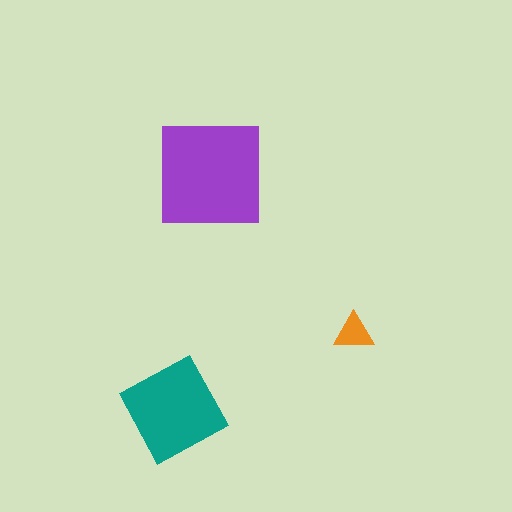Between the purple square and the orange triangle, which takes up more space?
The purple square.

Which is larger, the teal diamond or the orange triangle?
The teal diamond.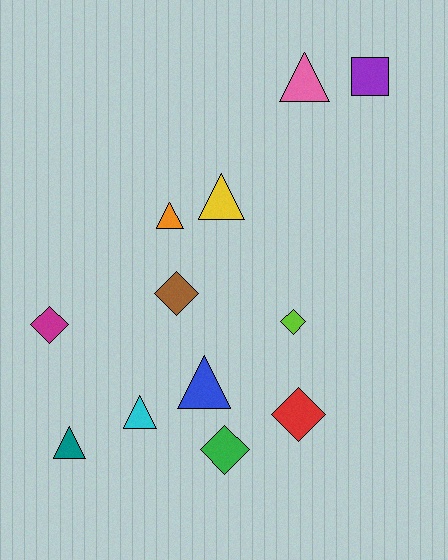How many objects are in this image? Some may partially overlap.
There are 12 objects.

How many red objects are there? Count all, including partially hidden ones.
There is 1 red object.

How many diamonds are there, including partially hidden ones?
There are 5 diamonds.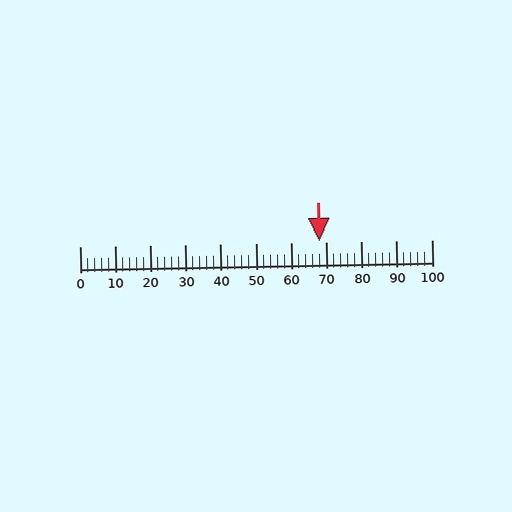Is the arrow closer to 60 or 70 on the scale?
The arrow is closer to 70.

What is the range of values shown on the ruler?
The ruler shows values from 0 to 100.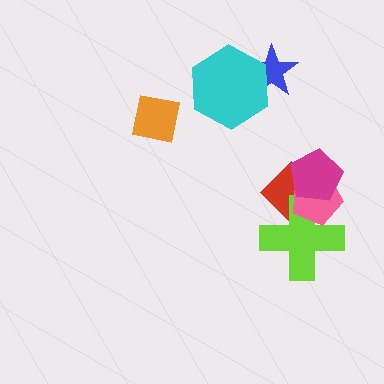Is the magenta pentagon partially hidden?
No, no other shape covers it.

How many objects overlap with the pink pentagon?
3 objects overlap with the pink pentagon.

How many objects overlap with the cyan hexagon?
1 object overlaps with the cyan hexagon.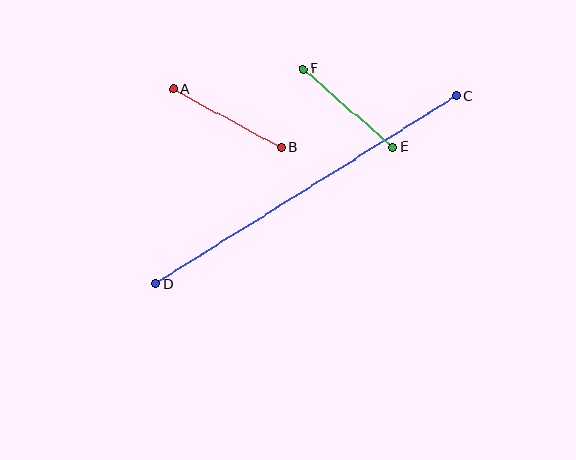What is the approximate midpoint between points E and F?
The midpoint is at approximately (348, 108) pixels.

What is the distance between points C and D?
The distance is approximately 354 pixels.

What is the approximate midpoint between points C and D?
The midpoint is at approximately (306, 190) pixels.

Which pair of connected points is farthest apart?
Points C and D are farthest apart.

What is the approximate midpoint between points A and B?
The midpoint is at approximately (227, 118) pixels.